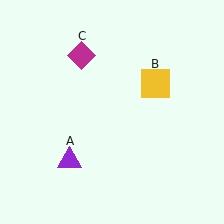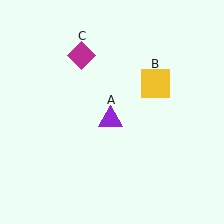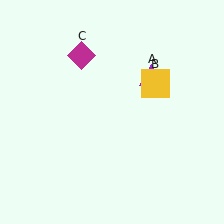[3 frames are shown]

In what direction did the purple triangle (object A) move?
The purple triangle (object A) moved up and to the right.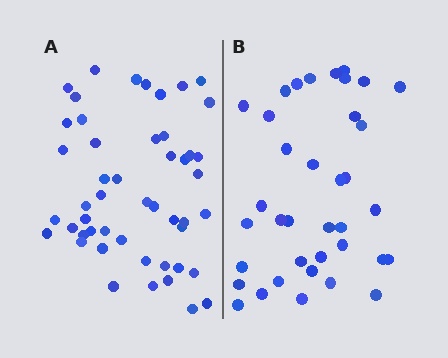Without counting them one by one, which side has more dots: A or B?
Region A (the left region) has more dots.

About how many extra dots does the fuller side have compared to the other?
Region A has roughly 12 or so more dots than region B.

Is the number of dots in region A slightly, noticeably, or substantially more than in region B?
Region A has noticeably more, but not dramatically so. The ratio is roughly 1.3 to 1.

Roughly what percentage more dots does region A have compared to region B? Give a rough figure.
About 30% more.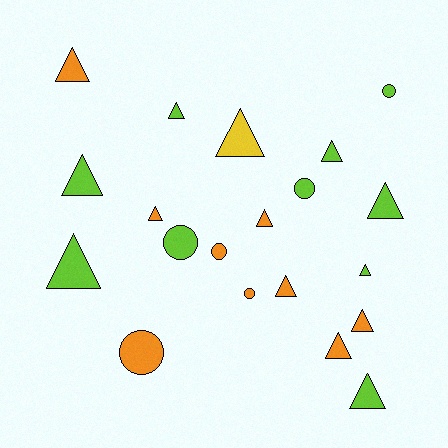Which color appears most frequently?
Lime, with 10 objects.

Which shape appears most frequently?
Triangle, with 14 objects.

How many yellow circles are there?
There are no yellow circles.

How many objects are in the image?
There are 20 objects.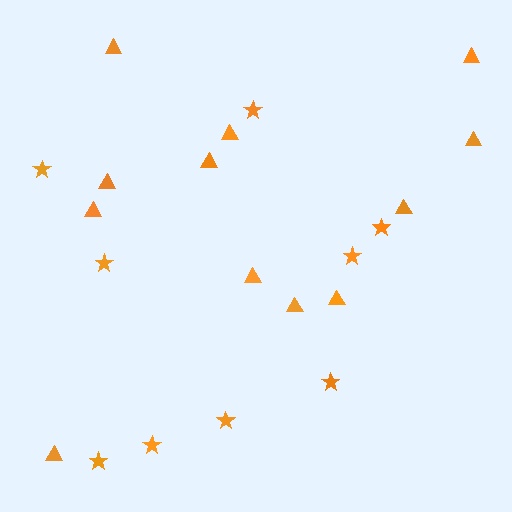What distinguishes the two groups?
There are 2 groups: one group of triangles (12) and one group of stars (9).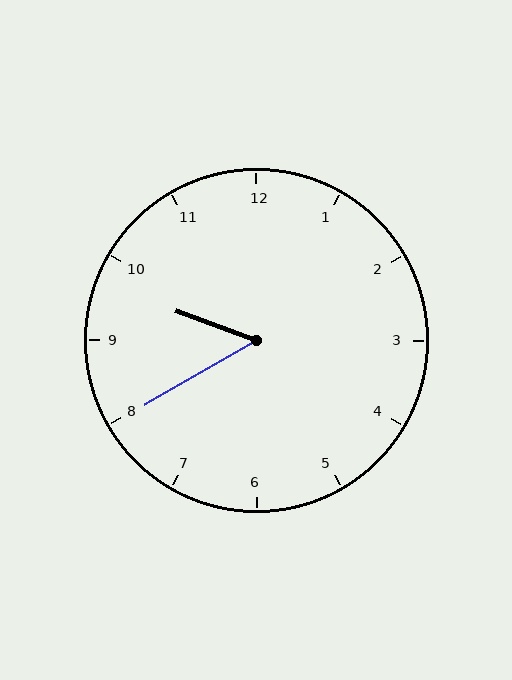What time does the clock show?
9:40.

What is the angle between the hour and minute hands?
Approximately 50 degrees.